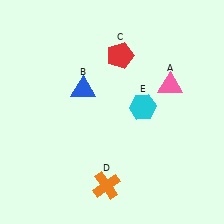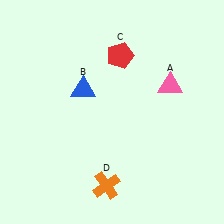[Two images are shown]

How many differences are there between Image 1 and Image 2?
There is 1 difference between the two images.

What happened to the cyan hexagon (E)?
The cyan hexagon (E) was removed in Image 2. It was in the top-right area of Image 1.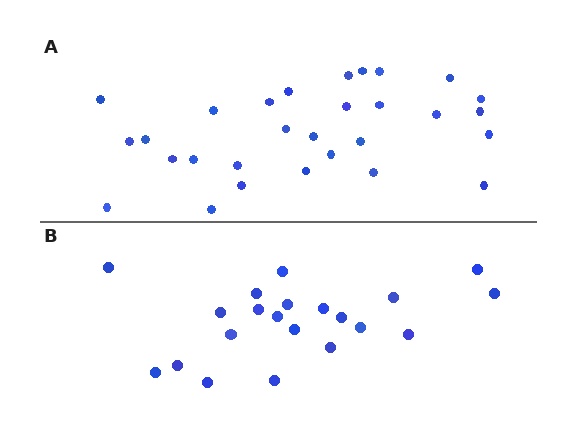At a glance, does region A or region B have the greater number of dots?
Region A (the top region) has more dots.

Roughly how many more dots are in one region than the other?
Region A has roughly 8 or so more dots than region B.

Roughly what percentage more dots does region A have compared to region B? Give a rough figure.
About 40% more.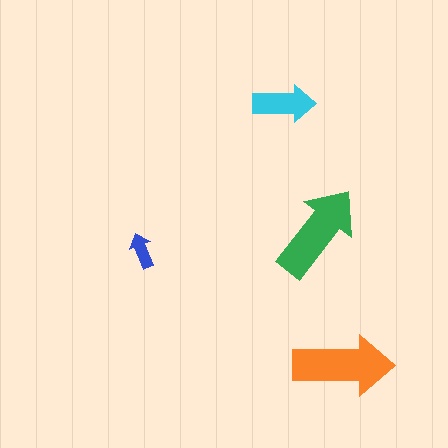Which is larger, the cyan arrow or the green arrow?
The green one.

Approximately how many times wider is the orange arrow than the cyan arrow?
About 1.5 times wider.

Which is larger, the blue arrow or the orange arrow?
The orange one.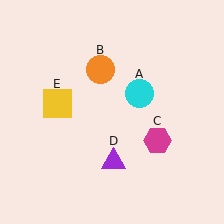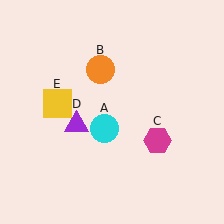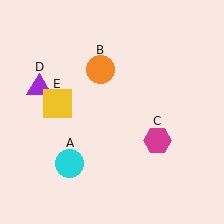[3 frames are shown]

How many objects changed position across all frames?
2 objects changed position: cyan circle (object A), purple triangle (object D).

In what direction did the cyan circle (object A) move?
The cyan circle (object A) moved down and to the left.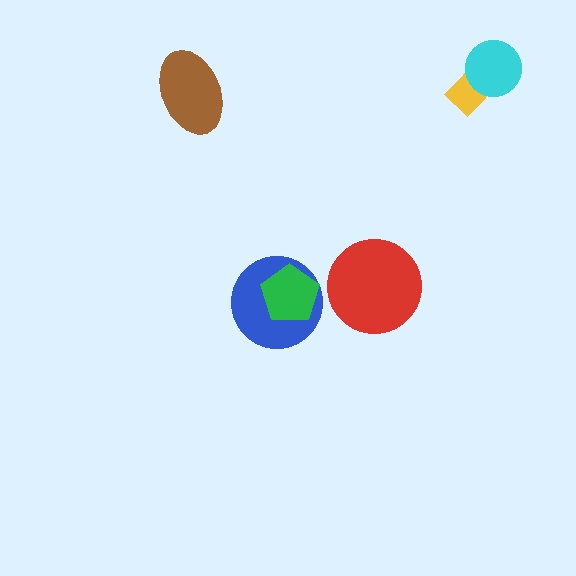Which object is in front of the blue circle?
The green pentagon is in front of the blue circle.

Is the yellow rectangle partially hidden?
Yes, it is partially covered by another shape.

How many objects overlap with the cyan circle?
1 object overlaps with the cyan circle.